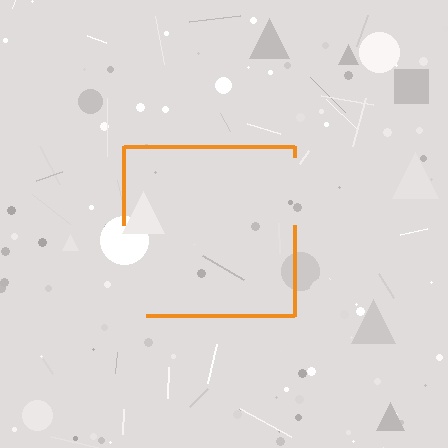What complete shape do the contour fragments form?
The contour fragments form a square.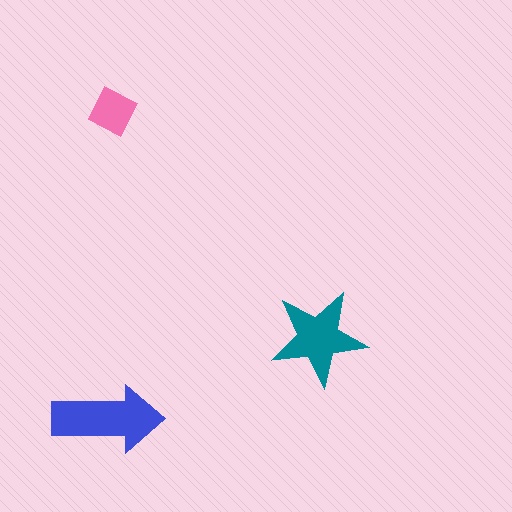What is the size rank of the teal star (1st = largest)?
2nd.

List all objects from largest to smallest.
The blue arrow, the teal star, the pink diamond.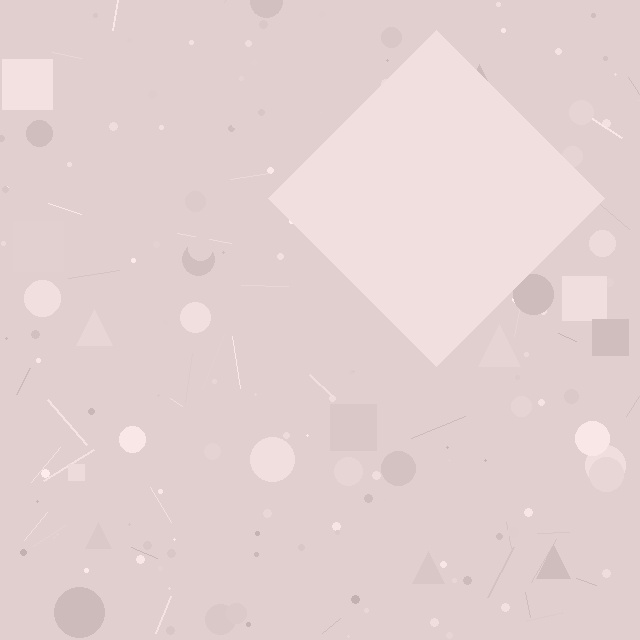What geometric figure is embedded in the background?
A diamond is embedded in the background.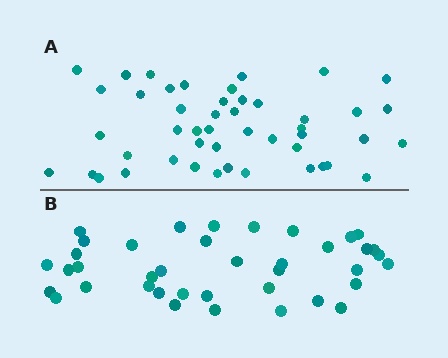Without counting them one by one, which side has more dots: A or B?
Region A (the top region) has more dots.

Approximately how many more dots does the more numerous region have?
Region A has roughly 8 or so more dots than region B.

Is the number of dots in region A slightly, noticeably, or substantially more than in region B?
Region A has only slightly more — the two regions are fairly close. The ratio is roughly 1.2 to 1.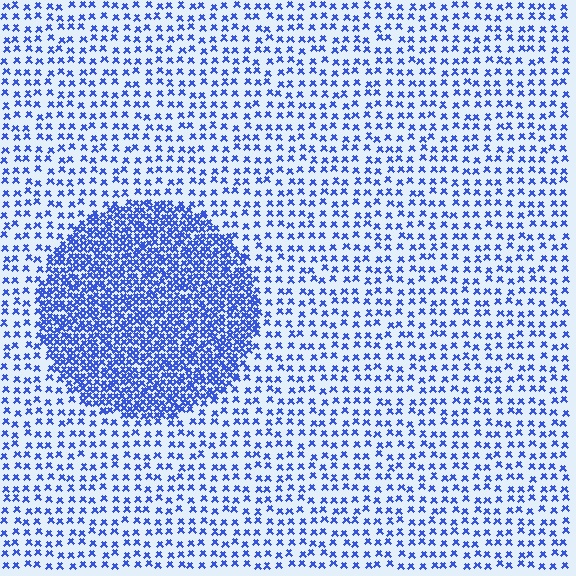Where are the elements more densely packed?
The elements are more densely packed inside the circle boundary.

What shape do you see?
I see a circle.